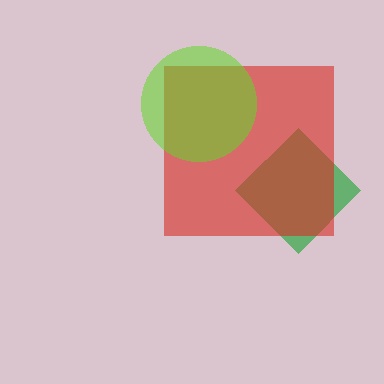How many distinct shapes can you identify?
There are 3 distinct shapes: a green diamond, a red square, a lime circle.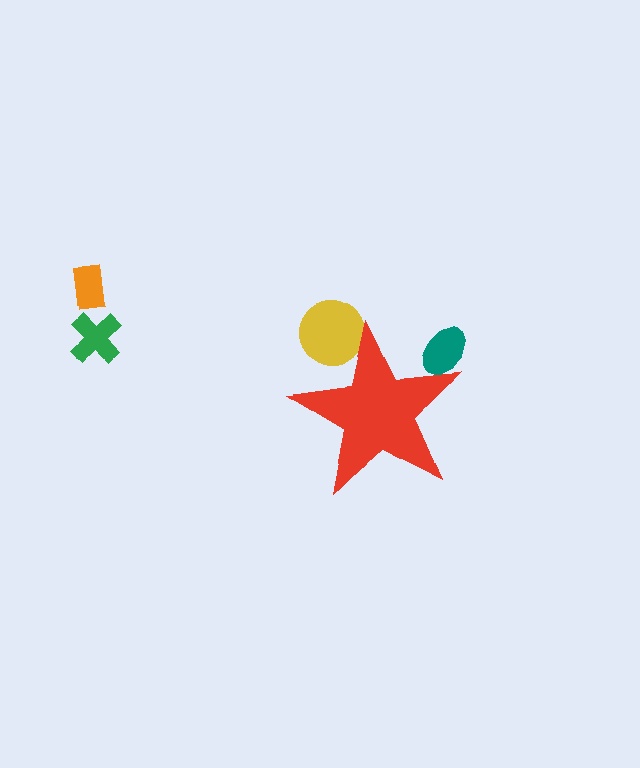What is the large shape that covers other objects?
A red star.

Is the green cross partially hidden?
No, the green cross is fully visible.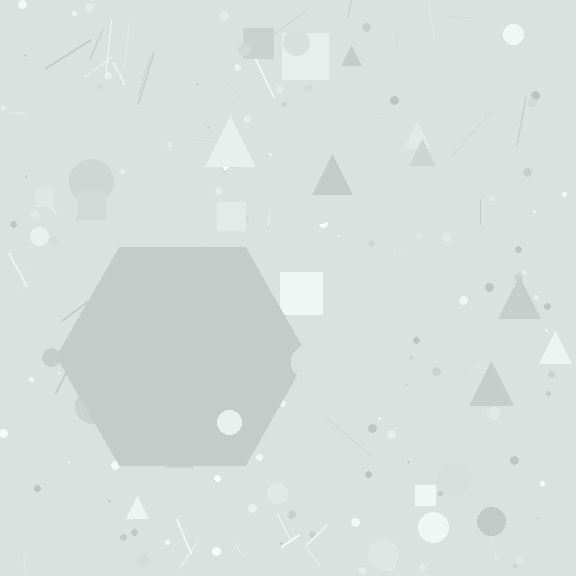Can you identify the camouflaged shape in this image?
The camouflaged shape is a hexagon.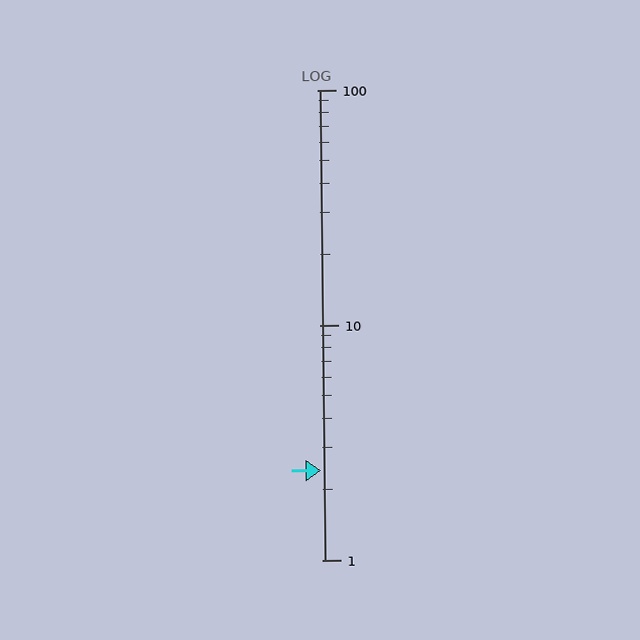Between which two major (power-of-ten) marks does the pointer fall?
The pointer is between 1 and 10.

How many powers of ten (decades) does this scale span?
The scale spans 2 decades, from 1 to 100.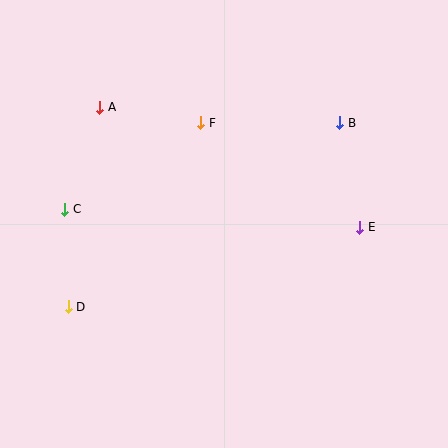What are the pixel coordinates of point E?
Point E is at (360, 227).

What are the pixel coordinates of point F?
Point F is at (201, 123).